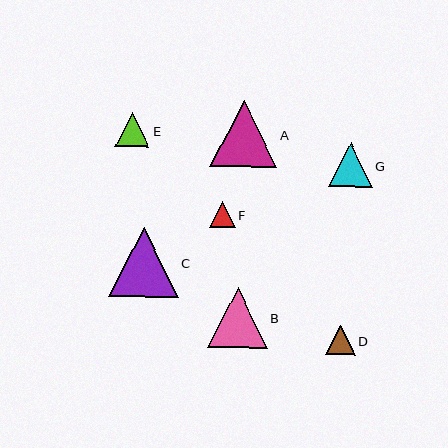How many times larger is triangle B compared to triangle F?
Triangle B is approximately 2.3 times the size of triangle F.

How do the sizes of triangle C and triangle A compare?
Triangle C and triangle A are approximately the same size.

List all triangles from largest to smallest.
From largest to smallest: C, A, B, G, E, D, F.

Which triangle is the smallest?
Triangle F is the smallest with a size of approximately 26 pixels.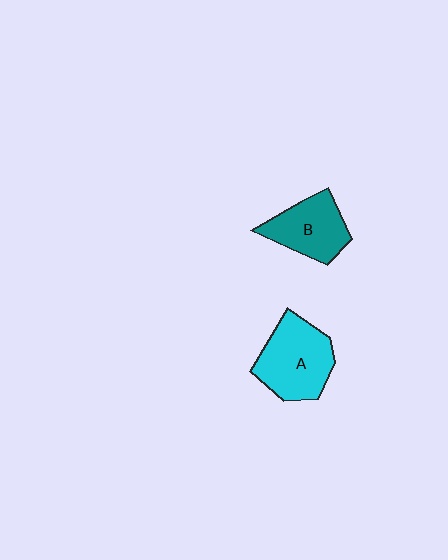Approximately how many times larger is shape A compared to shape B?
Approximately 1.3 times.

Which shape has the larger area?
Shape A (cyan).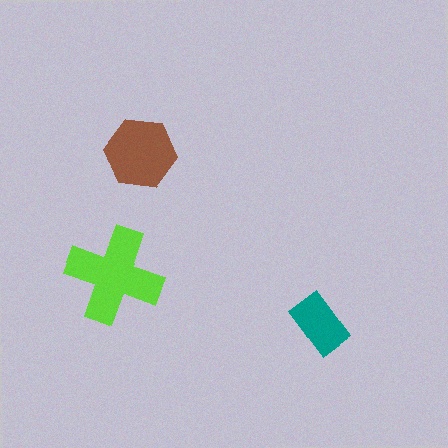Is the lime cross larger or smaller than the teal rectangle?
Larger.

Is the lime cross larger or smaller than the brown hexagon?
Larger.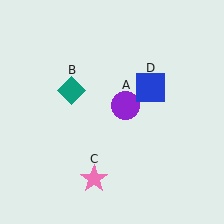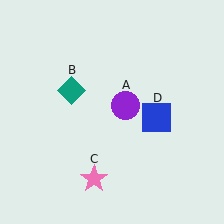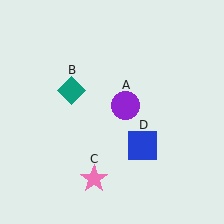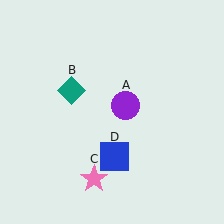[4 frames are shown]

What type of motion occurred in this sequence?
The blue square (object D) rotated clockwise around the center of the scene.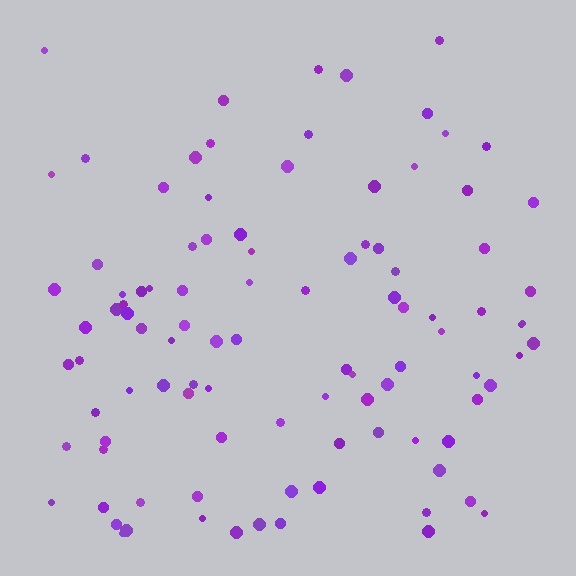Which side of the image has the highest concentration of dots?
The bottom.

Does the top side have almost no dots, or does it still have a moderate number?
Still a moderate number, just noticeably fewer than the bottom.